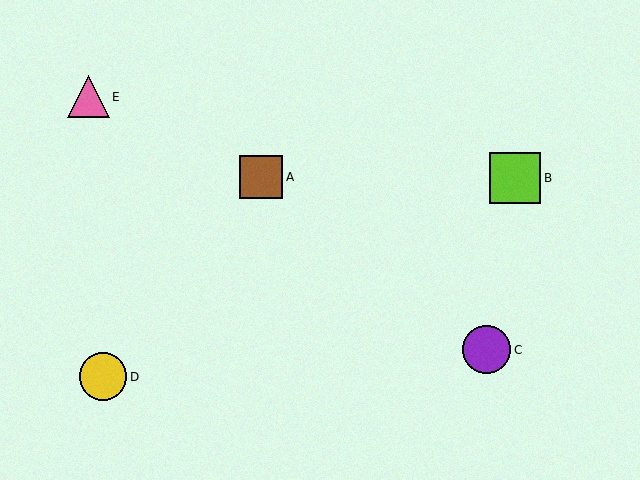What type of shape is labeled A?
Shape A is a brown square.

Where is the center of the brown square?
The center of the brown square is at (261, 177).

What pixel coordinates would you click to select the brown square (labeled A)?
Click at (261, 177) to select the brown square A.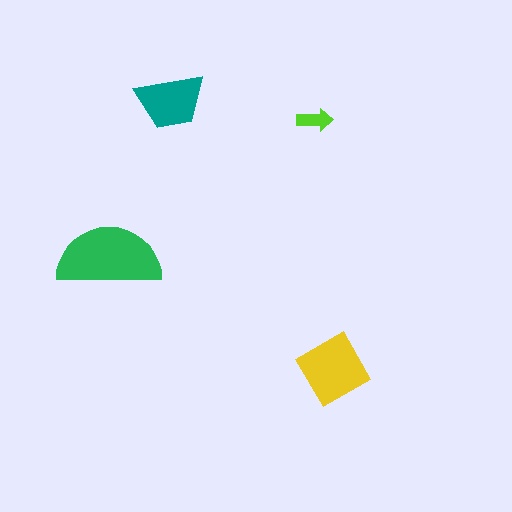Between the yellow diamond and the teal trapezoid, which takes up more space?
The yellow diamond.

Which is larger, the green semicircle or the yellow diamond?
The green semicircle.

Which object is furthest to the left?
The green semicircle is leftmost.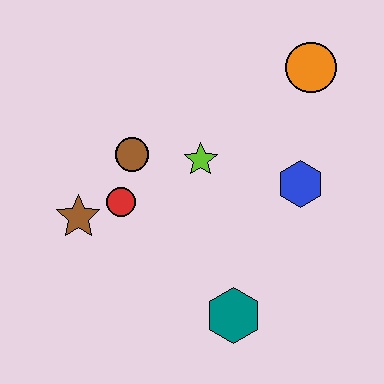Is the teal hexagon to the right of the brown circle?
Yes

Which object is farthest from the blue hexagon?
The brown star is farthest from the blue hexagon.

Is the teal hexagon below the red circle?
Yes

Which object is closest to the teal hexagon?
The blue hexagon is closest to the teal hexagon.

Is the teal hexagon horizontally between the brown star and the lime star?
No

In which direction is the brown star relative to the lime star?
The brown star is to the left of the lime star.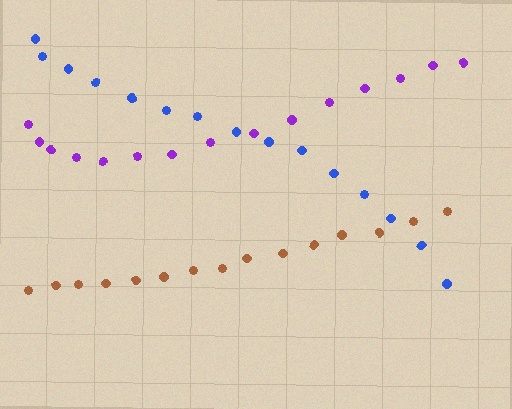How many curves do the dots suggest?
There are 3 distinct paths.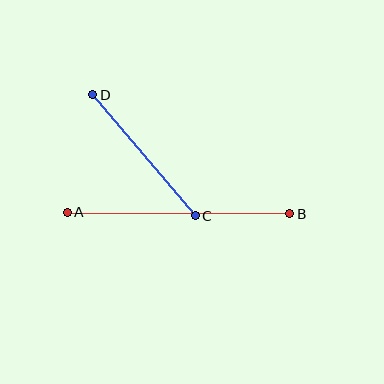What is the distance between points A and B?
The distance is approximately 223 pixels.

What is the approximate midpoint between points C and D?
The midpoint is at approximately (144, 155) pixels.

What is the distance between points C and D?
The distance is approximately 159 pixels.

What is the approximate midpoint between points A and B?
The midpoint is at approximately (179, 213) pixels.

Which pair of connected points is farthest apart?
Points A and B are farthest apart.